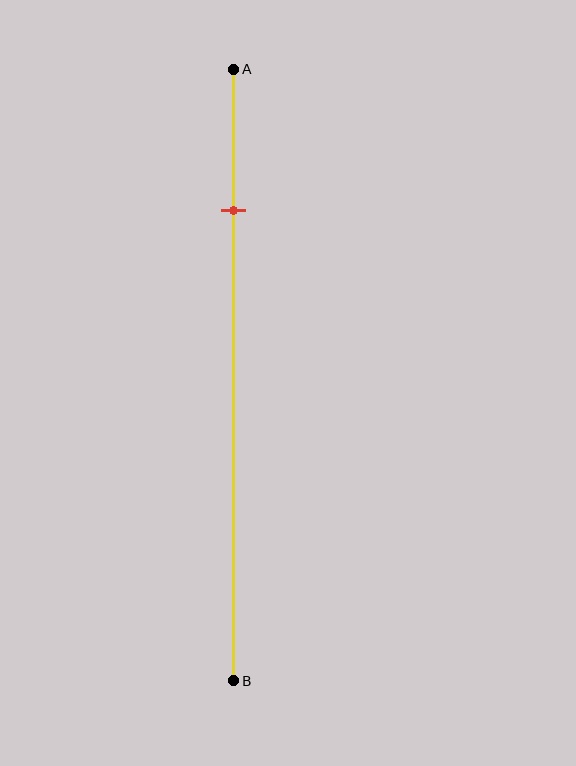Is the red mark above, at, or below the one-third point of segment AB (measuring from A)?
The red mark is above the one-third point of segment AB.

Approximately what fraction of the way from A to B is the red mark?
The red mark is approximately 25% of the way from A to B.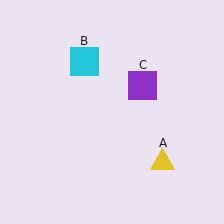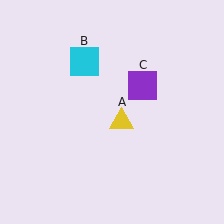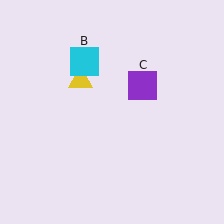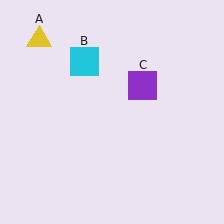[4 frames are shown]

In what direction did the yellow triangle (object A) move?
The yellow triangle (object A) moved up and to the left.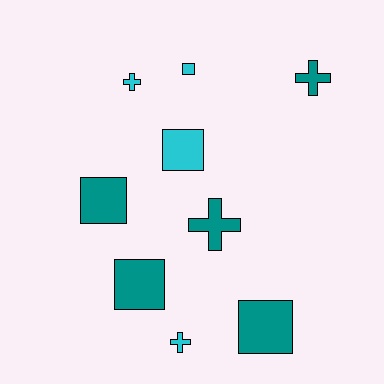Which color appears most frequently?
Teal, with 5 objects.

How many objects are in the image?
There are 9 objects.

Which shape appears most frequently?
Square, with 5 objects.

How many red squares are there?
There are no red squares.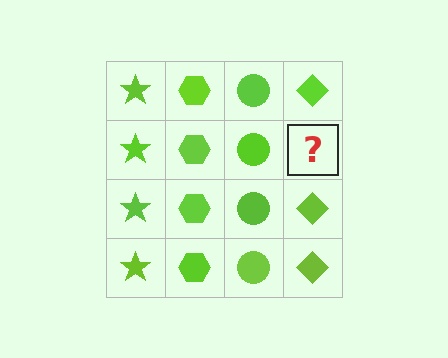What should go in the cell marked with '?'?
The missing cell should contain a lime diamond.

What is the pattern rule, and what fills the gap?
The rule is that each column has a consistent shape. The gap should be filled with a lime diamond.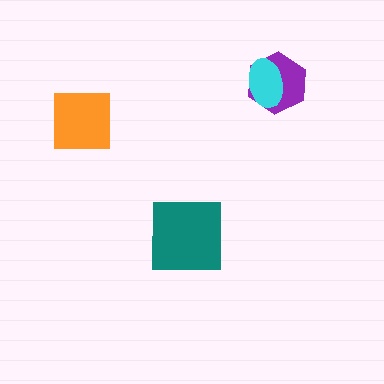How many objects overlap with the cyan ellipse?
1 object overlaps with the cyan ellipse.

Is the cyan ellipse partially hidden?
No, no other shape covers it.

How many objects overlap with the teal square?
0 objects overlap with the teal square.